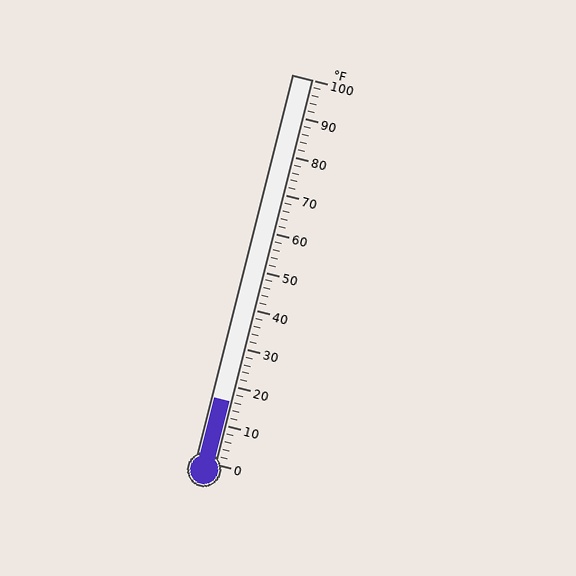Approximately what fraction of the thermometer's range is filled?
The thermometer is filled to approximately 15% of its range.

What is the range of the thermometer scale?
The thermometer scale ranges from 0°F to 100°F.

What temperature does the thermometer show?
The thermometer shows approximately 16°F.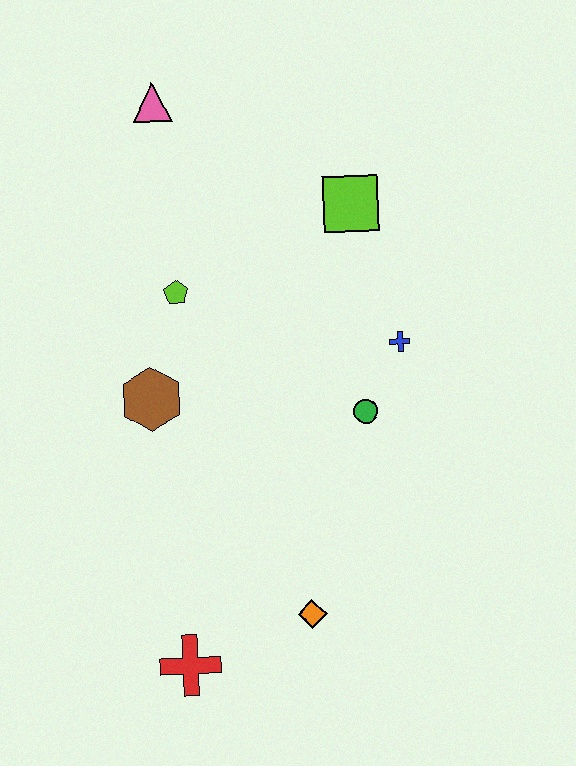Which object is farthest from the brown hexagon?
The pink triangle is farthest from the brown hexagon.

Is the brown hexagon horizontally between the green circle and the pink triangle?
No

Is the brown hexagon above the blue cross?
No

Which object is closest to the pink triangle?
The lime pentagon is closest to the pink triangle.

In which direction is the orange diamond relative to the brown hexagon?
The orange diamond is below the brown hexagon.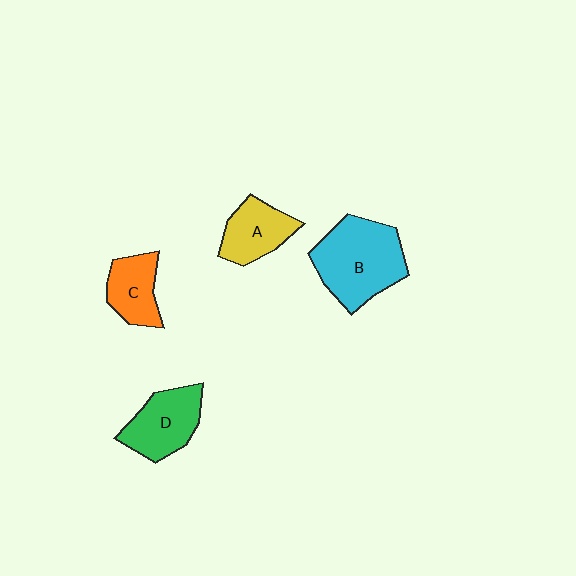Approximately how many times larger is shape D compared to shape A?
Approximately 1.2 times.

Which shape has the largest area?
Shape B (cyan).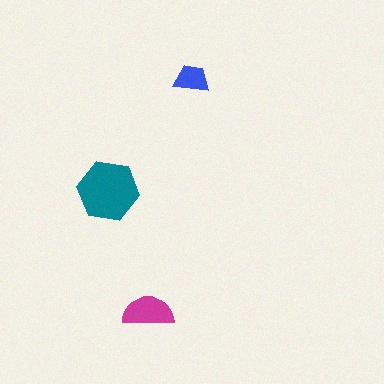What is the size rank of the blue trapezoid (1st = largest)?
3rd.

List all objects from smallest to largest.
The blue trapezoid, the magenta semicircle, the teal hexagon.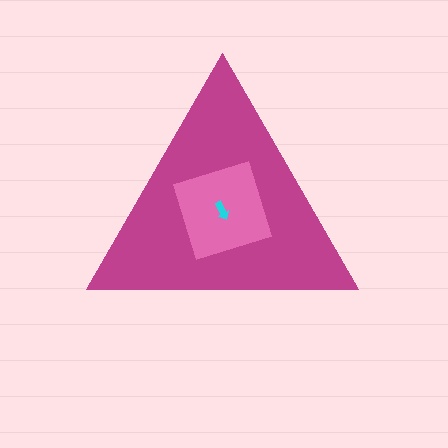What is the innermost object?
The cyan arrow.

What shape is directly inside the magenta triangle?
The pink square.